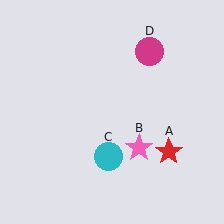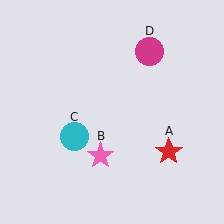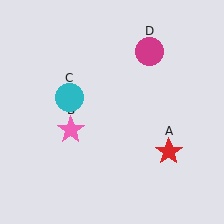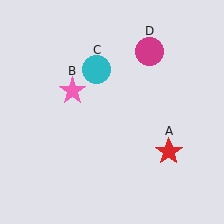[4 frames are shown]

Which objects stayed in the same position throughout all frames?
Red star (object A) and magenta circle (object D) remained stationary.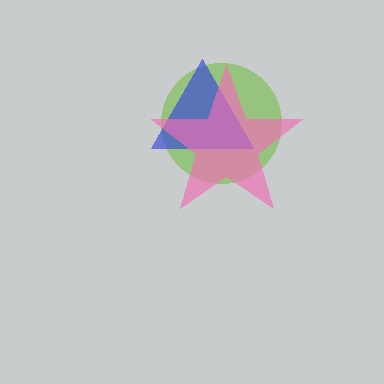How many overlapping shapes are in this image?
There are 3 overlapping shapes in the image.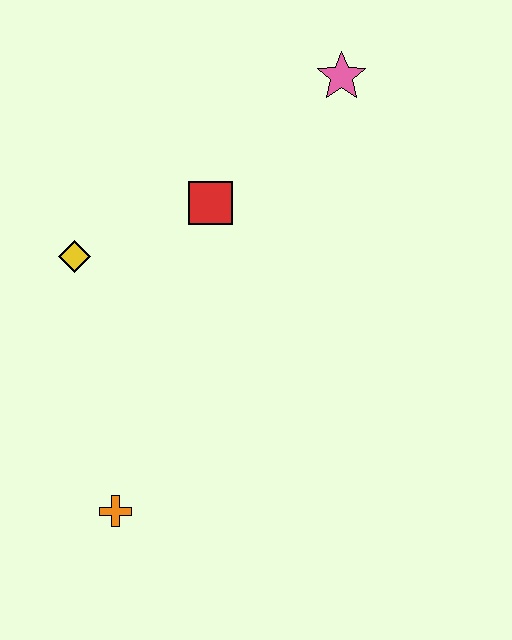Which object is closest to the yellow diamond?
The red square is closest to the yellow diamond.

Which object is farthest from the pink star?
The orange cross is farthest from the pink star.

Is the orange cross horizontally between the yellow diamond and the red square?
Yes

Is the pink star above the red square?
Yes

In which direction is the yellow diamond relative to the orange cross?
The yellow diamond is above the orange cross.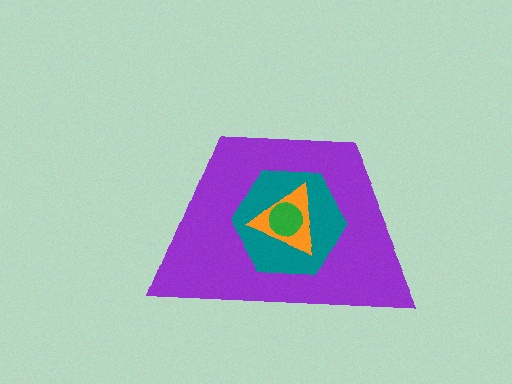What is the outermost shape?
The purple trapezoid.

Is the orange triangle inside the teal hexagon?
Yes.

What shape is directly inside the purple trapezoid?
The teal hexagon.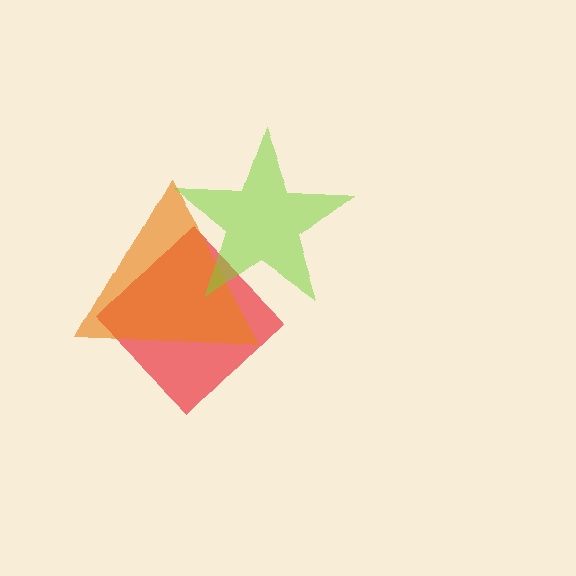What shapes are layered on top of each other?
The layered shapes are: a red diamond, an orange triangle, a lime star.